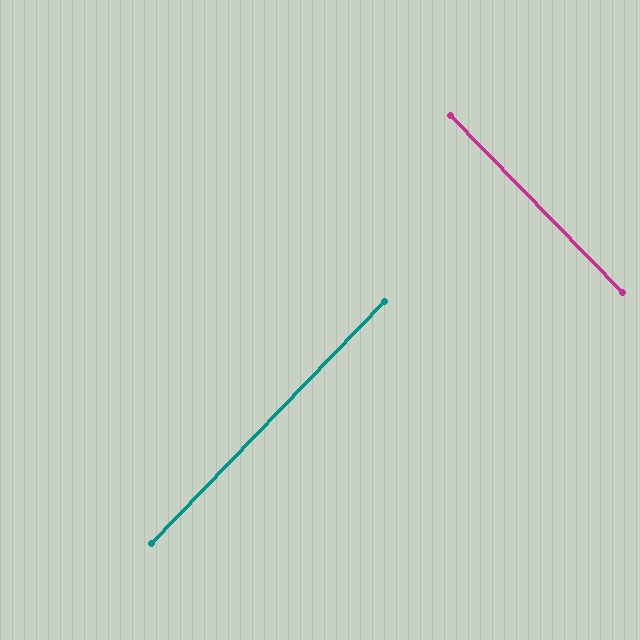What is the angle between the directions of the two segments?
Approximately 88 degrees.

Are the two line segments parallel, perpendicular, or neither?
Perpendicular — they meet at approximately 88°.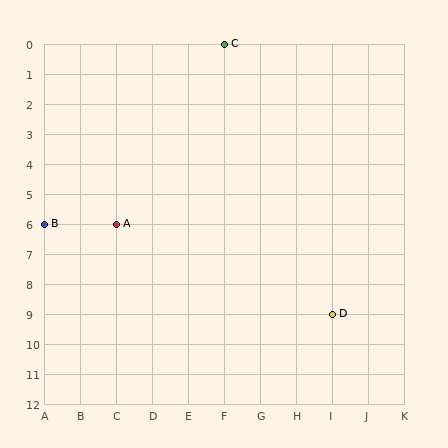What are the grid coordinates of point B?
Point B is at grid coordinates (A, 6).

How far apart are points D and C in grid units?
Points D and C are 3 columns and 9 rows apart (about 9.5 grid units diagonally).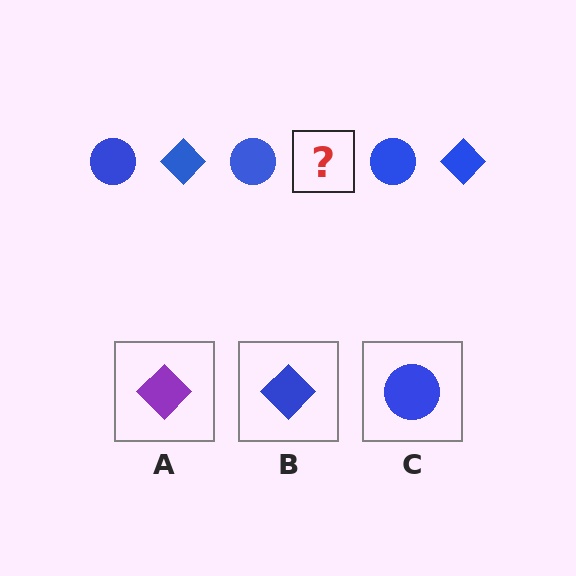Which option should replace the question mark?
Option B.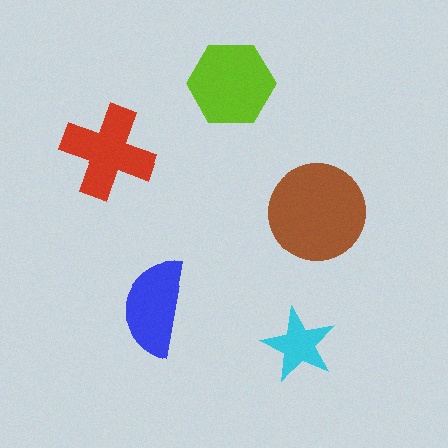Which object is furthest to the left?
The red cross is leftmost.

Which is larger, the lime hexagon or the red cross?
The lime hexagon.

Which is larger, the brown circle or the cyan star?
The brown circle.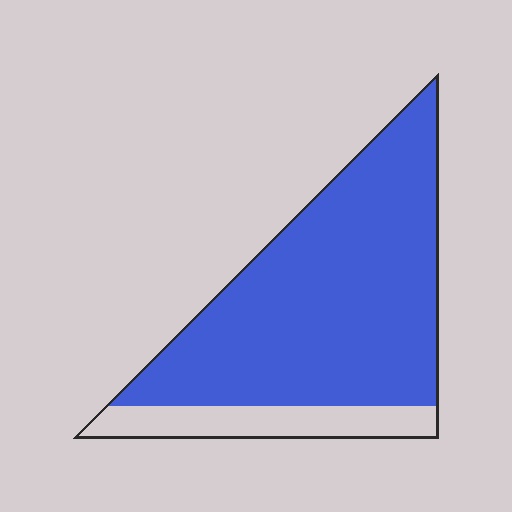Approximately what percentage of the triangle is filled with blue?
Approximately 85%.